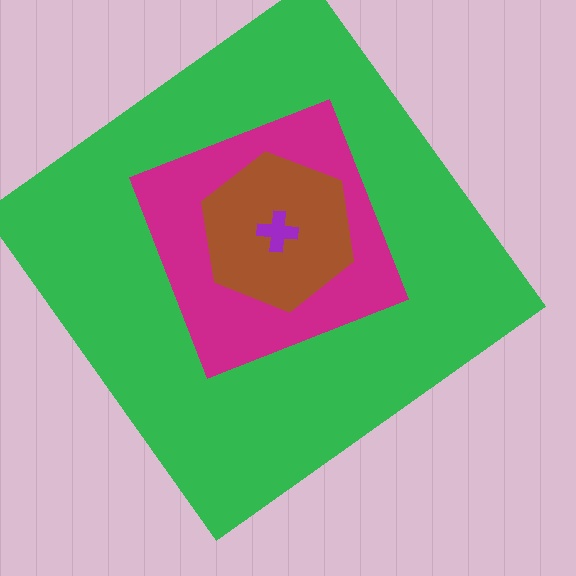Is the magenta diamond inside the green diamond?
Yes.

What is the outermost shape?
The green diamond.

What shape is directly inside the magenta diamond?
The brown hexagon.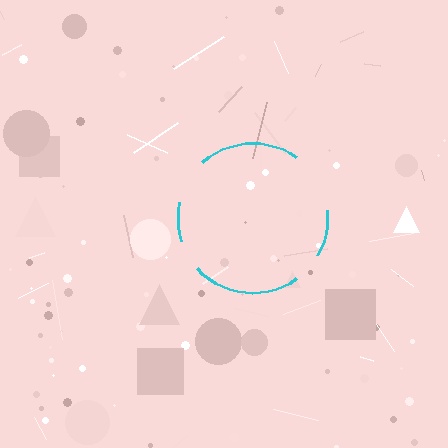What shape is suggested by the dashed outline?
The dashed outline suggests a circle.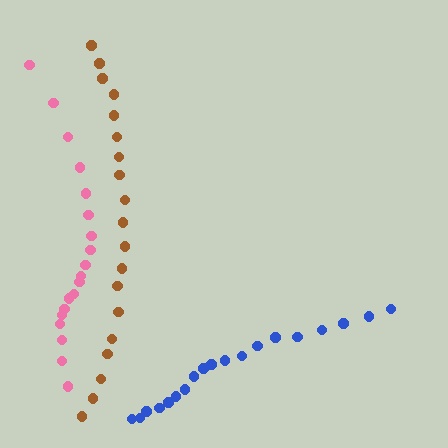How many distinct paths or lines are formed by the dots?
There are 3 distinct paths.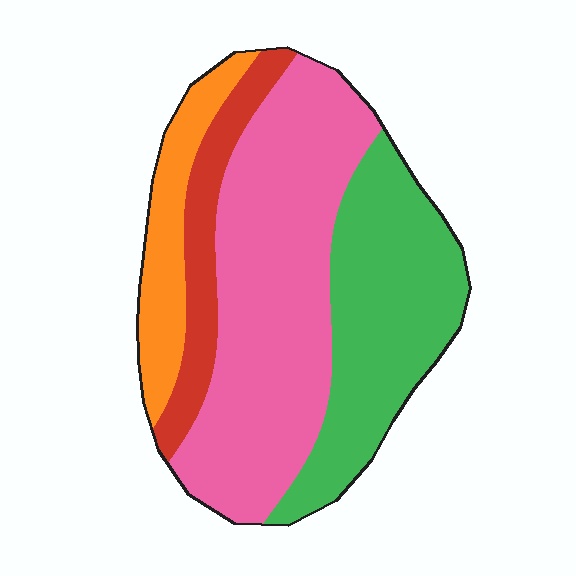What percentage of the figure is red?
Red takes up about one eighth (1/8) of the figure.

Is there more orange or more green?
Green.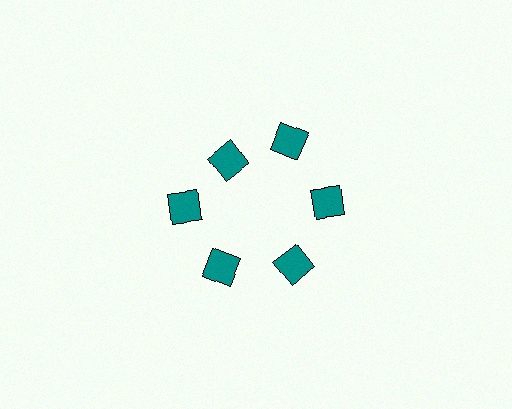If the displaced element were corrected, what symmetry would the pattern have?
It would have 6-fold rotational symmetry — the pattern would map onto itself every 60 degrees.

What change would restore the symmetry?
The symmetry would be restored by moving it outward, back onto the ring so that all 6 squares sit at equal angles and equal distance from the center.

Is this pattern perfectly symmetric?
No. The 6 teal squares are arranged in a ring, but one element near the 11 o'clock position is pulled inward toward the center, breaking the 6-fold rotational symmetry.